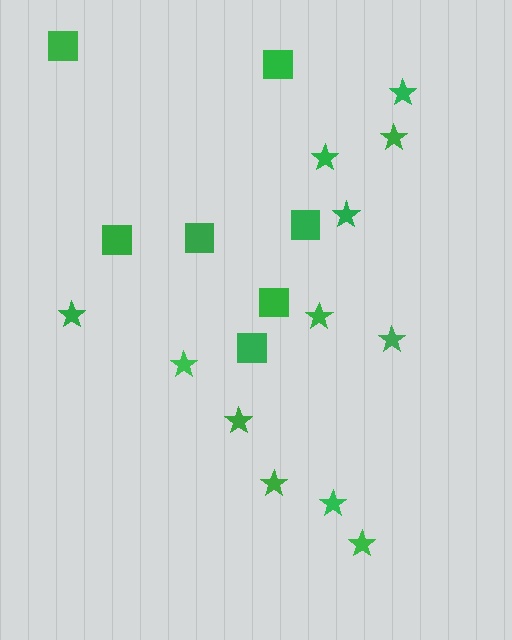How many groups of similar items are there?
There are 2 groups: one group of squares (7) and one group of stars (12).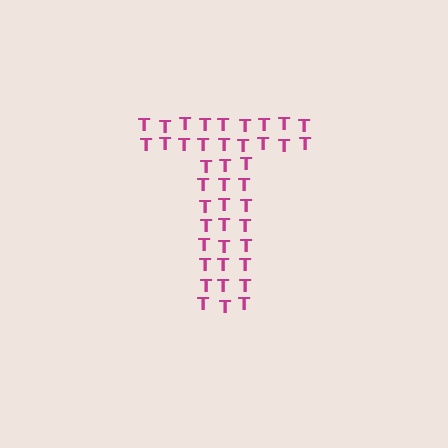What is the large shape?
The large shape is the letter T.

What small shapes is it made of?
It is made of small letter T's.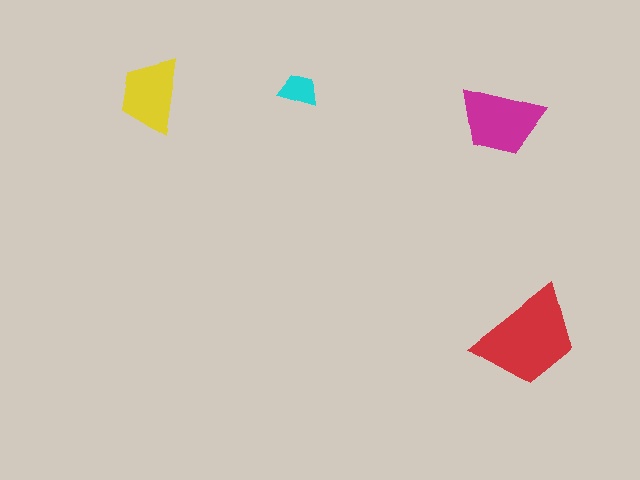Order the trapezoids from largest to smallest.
the red one, the magenta one, the yellow one, the cyan one.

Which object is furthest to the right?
The red trapezoid is rightmost.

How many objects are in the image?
There are 4 objects in the image.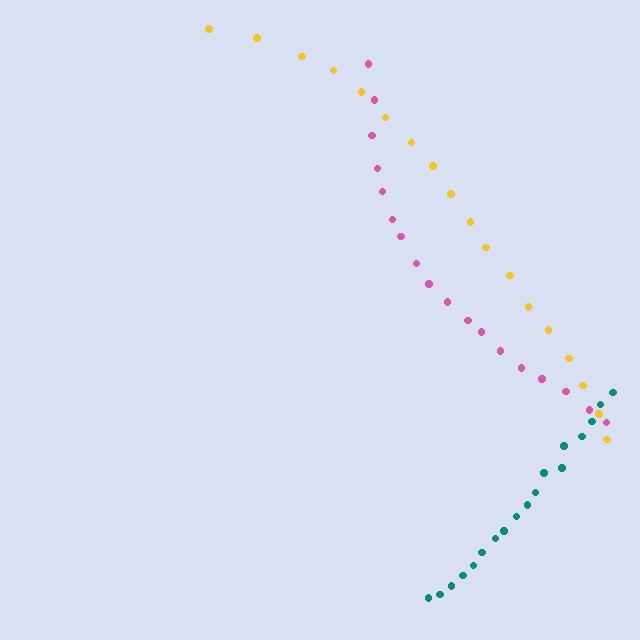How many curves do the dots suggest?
There are 3 distinct paths.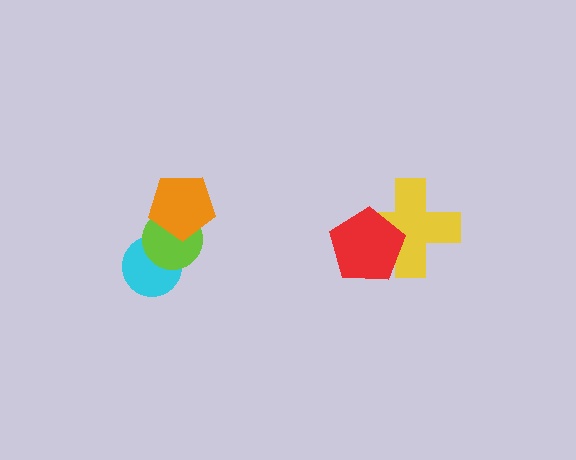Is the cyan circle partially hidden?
Yes, it is partially covered by another shape.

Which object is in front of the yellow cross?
The red pentagon is in front of the yellow cross.